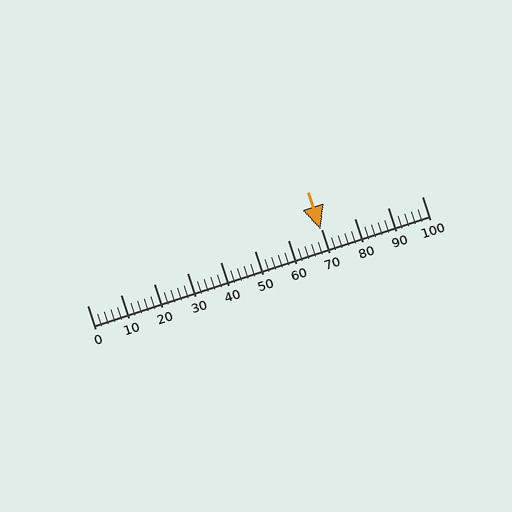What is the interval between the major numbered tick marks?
The major tick marks are spaced 10 units apart.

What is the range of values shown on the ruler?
The ruler shows values from 0 to 100.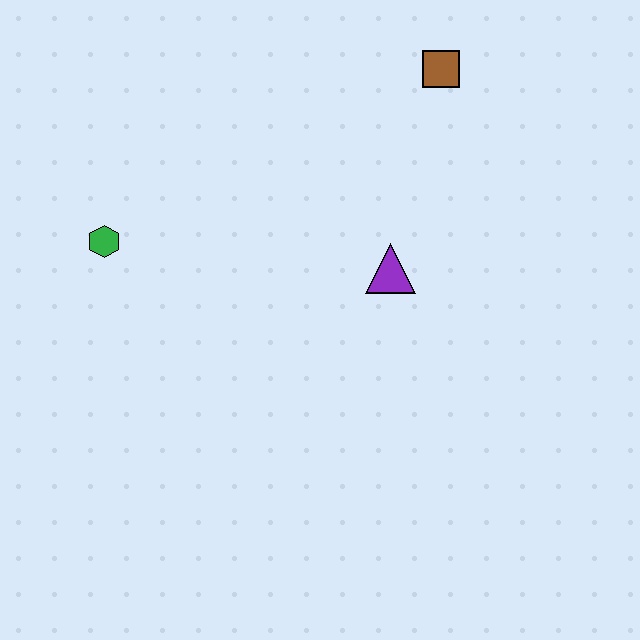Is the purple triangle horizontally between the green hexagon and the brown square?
Yes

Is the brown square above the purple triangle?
Yes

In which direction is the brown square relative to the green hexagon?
The brown square is to the right of the green hexagon.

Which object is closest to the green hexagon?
The purple triangle is closest to the green hexagon.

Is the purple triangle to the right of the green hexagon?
Yes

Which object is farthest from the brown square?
The green hexagon is farthest from the brown square.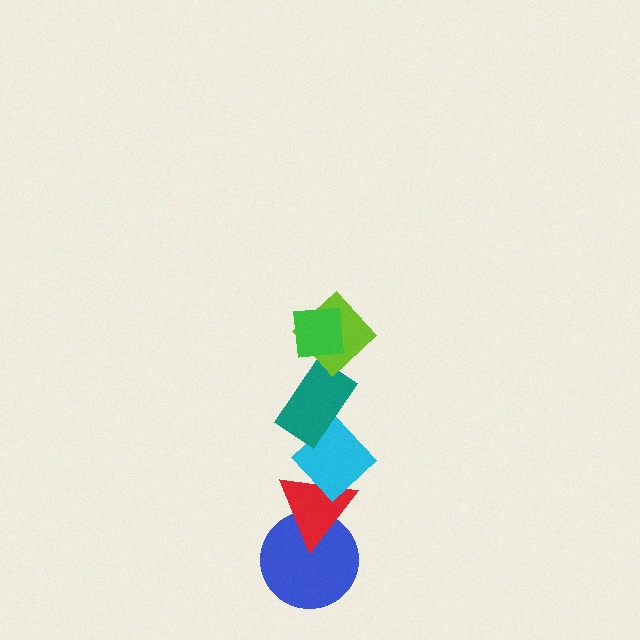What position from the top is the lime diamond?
The lime diamond is 2nd from the top.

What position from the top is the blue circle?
The blue circle is 6th from the top.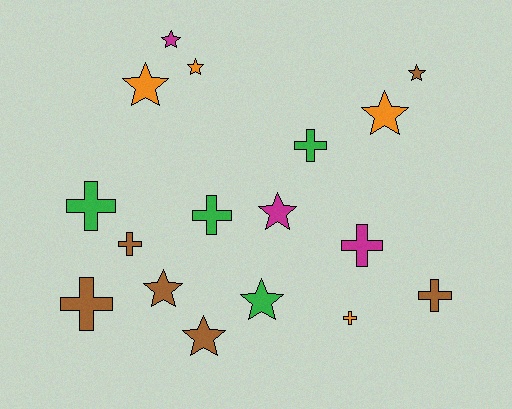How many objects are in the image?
There are 17 objects.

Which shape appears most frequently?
Star, with 9 objects.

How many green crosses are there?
There are 3 green crosses.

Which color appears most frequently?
Brown, with 6 objects.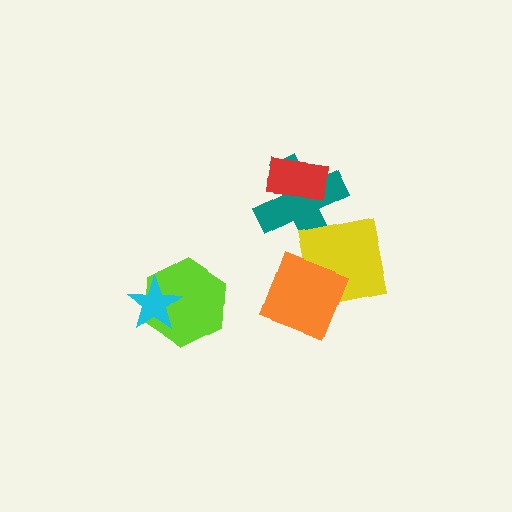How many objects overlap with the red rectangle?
1 object overlaps with the red rectangle.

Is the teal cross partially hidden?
Yes, it is partially covered by another shape.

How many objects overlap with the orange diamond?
1 object overlaps with the orange diamond.